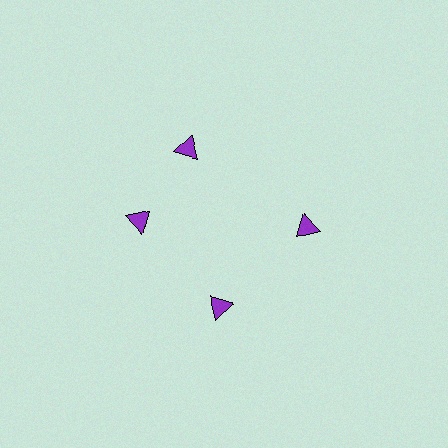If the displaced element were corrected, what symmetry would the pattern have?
It would have 4-fold rotational symmetry — the pattern would map onto itself every 90 degrees.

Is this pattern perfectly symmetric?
No. The 4 purple triangles are arranged in a ring, but one element near the 12 o'clock position is rotated out of alignment along the ring, breaking the 4-fold rotational symmetry.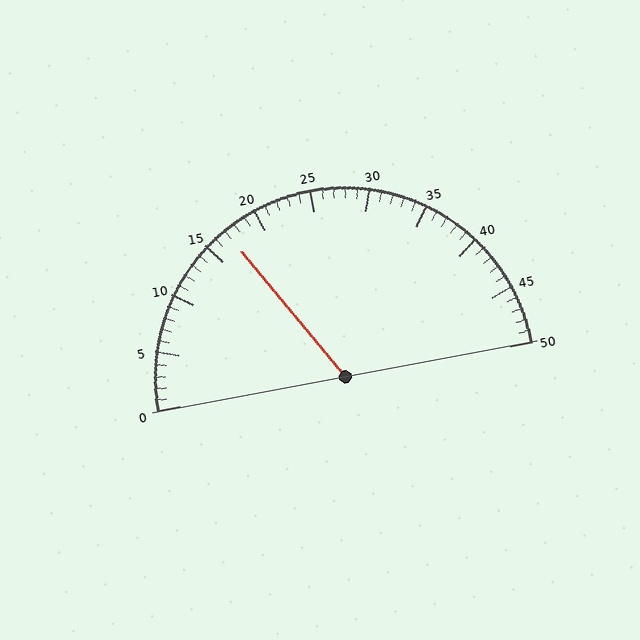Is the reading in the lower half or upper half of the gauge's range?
The reading is in the lower half of the range (0 to 50).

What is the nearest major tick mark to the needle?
The nearest major tick mark is 15.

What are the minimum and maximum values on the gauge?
The gauge ranges from 0 to 50.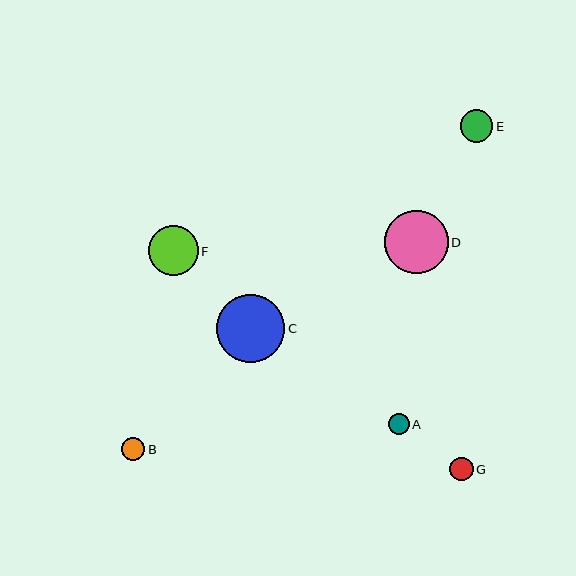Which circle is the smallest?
Circle A is the smallest with a size of approximately 21 pixels.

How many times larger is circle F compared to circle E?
Circle F is approximately 1.5 times the size of circle E.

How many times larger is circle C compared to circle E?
Circle C is approximately 2.1 times the size of circle E.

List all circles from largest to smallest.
From largest to smallest: C, D, F, E, B, G, A.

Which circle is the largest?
Circle C is the largest with a size of approximately 68 pixels.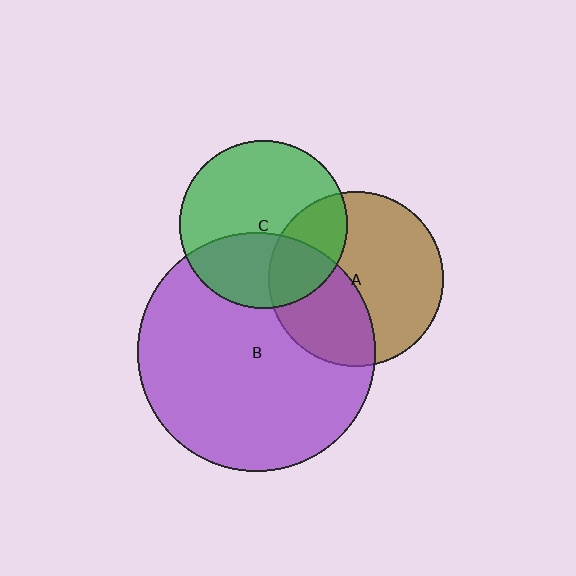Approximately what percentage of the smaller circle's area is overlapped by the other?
Approximately 40%.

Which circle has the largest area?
Circle B (purple).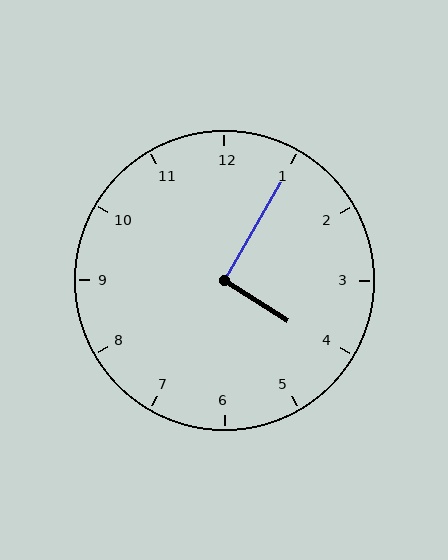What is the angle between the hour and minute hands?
Approximately 92 degrees.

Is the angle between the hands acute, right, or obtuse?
It is right.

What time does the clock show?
4:05.